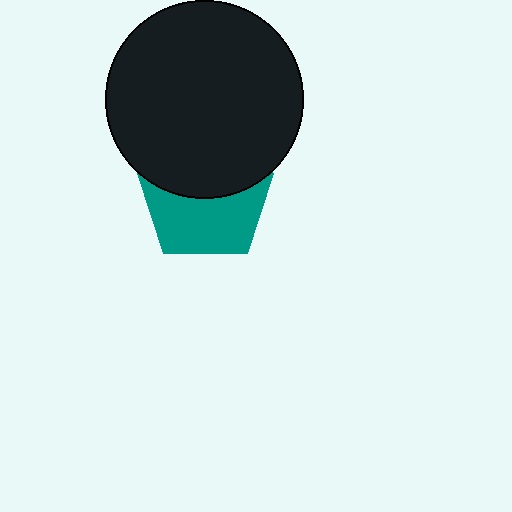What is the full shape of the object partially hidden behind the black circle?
The partially hidden object is a teal pentagon.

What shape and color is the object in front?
The object in front is a black circle.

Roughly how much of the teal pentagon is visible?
About half of it is visible (roughly 53%).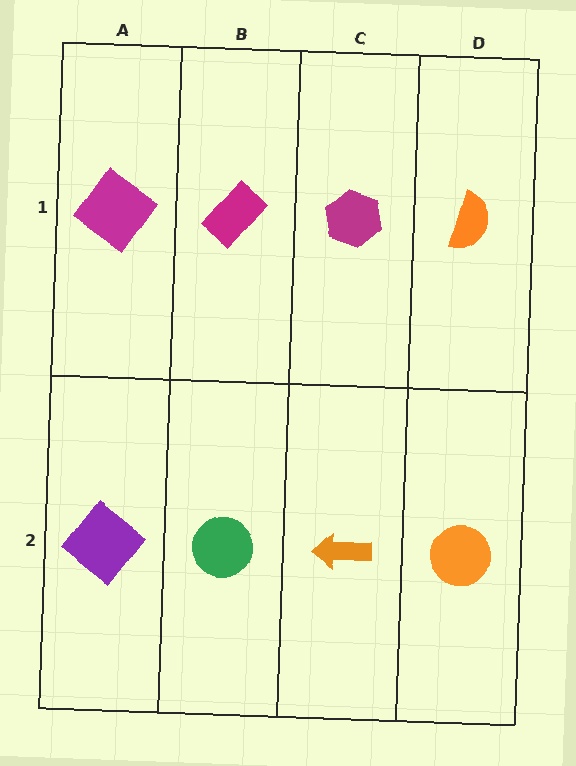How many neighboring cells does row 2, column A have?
2.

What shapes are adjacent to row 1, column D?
An orange circle (row 2, column D), a magenta hexagon (row 1, column C).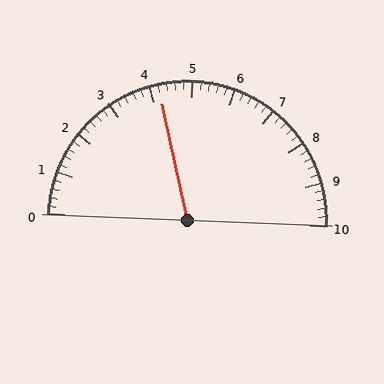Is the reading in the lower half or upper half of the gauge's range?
The reading is in the lower half of the range (0 to 10).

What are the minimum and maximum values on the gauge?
The gauge ranges from 0 to 10.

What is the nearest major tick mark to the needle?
The nearest major tick mark is 4.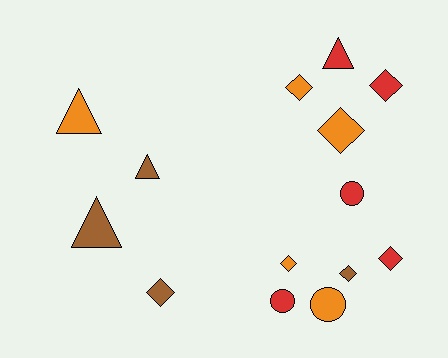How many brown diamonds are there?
There are 2 brown diamonds.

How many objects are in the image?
There are 14 objects.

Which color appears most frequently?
Orange, with 5 objects.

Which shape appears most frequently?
Diamond, with 7 objects.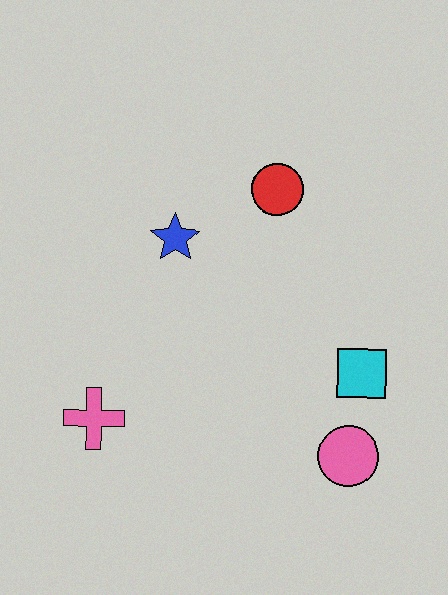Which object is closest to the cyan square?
The pink circle is closest to the cyan square.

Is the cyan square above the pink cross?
Yes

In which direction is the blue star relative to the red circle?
The blue star is to the left of the red circle.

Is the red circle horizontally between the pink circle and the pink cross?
Yes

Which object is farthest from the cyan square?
The pink cross is farthest from the cyan square.